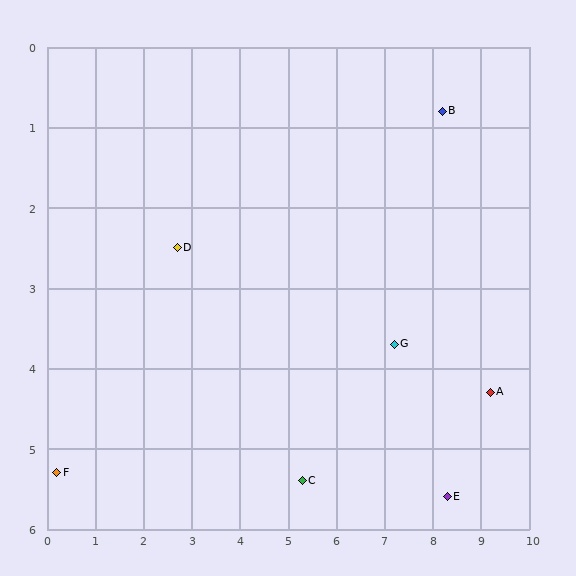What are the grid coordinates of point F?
Point F is at approximately (0.2, 5.3).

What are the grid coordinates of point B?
Point B is at approximately (8.2, 0.8).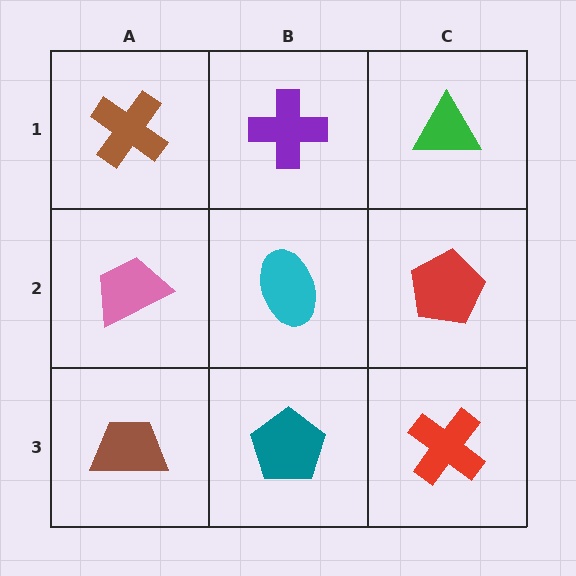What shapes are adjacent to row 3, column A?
A pink trapezoid (row 2, column A), a teal pentagon (row 3, column B).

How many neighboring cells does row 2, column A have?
3.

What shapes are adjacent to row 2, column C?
A green triangle (row 1, column C), a red cross (row 3, column C), a cyan ellipse (row 2, column B).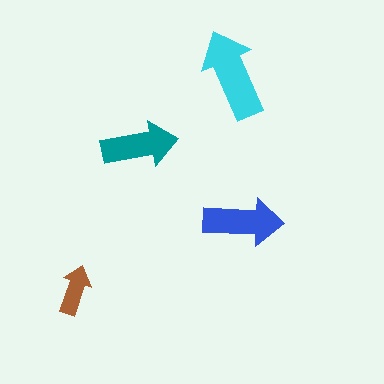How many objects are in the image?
There are 4 objects in the image.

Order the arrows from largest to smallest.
the cyan one, the blue one, the teal one, the brown one.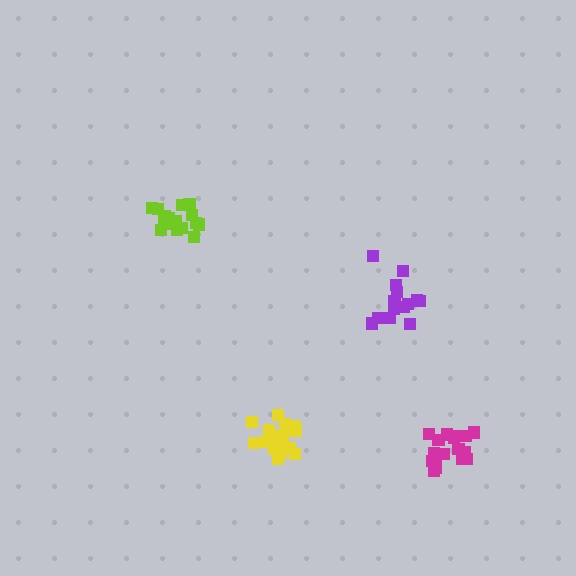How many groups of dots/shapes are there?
There are 4 groups.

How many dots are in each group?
Group 1: 14 dots, Group 2: 20 dots, Group 3: 16 dots, Group 4: 20 dots (70 total).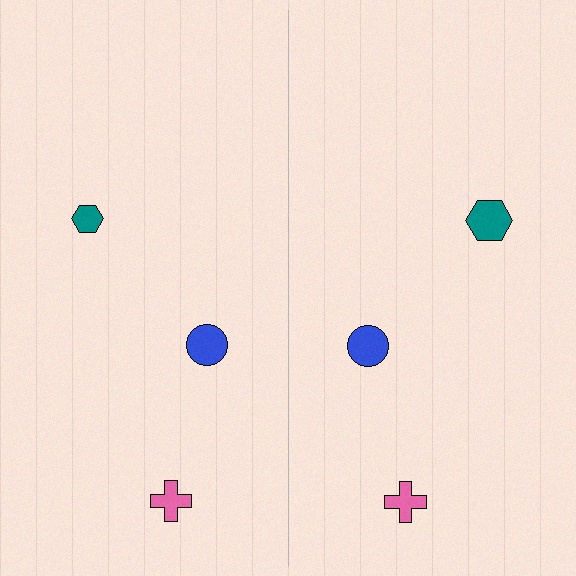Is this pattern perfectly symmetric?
No, the pattern is not perfectly symmetric. The teal hexagon on the right side has a different size than its mirror counterpart.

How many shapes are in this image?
There are 6 shapes in this image.